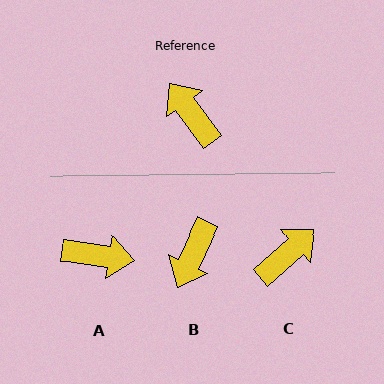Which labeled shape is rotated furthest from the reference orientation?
A, about 135 degrees away.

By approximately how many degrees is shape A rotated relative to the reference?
Approximately 135 degrees clockwise.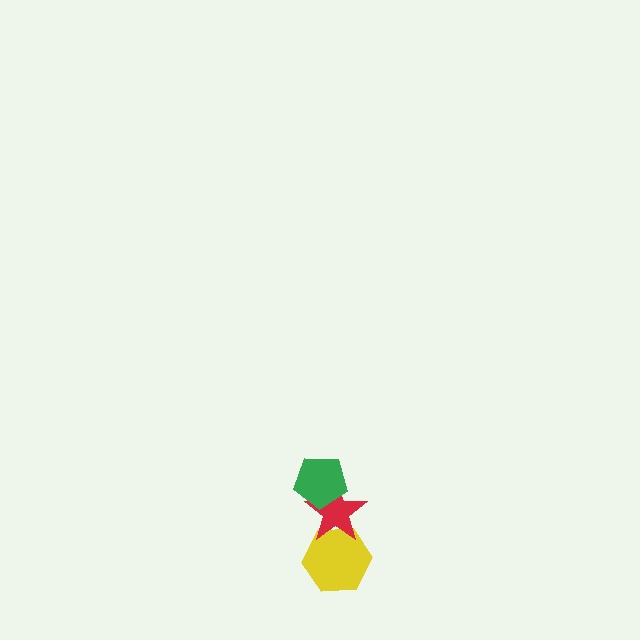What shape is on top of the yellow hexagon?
The red star is on top of the yellow hexagon.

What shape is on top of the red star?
The green pentagon is on top of the red star.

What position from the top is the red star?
The red star is 2nd from the top.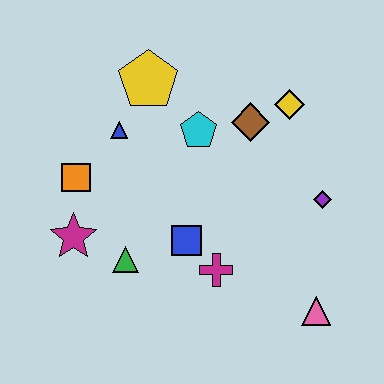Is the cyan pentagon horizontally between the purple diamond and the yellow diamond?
No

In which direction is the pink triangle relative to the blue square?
The pink triangle is to the right of the blue square.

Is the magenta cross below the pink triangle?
No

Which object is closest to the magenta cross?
The blue square is closest to the magenta cross.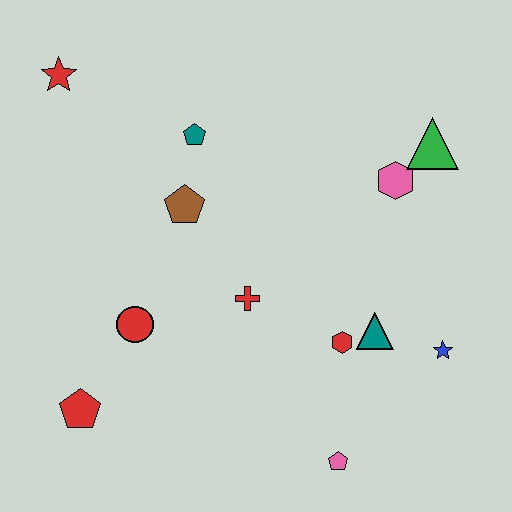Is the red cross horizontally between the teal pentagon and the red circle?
No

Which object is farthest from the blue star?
The red star is farthest from the blue star.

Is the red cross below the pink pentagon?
No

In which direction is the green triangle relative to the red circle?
The green triangle is to the right of the red circle.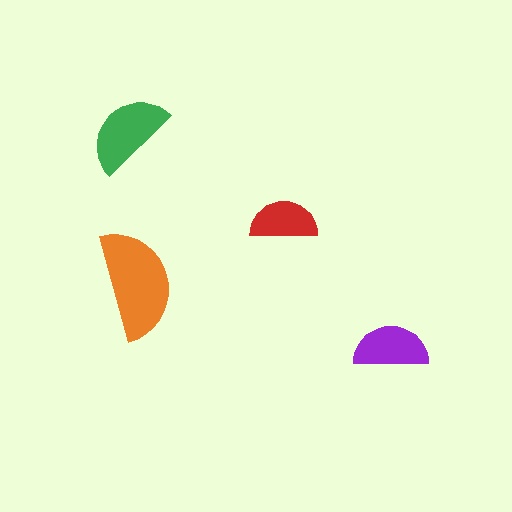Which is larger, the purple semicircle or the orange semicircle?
The orange one.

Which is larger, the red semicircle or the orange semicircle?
The orange one.